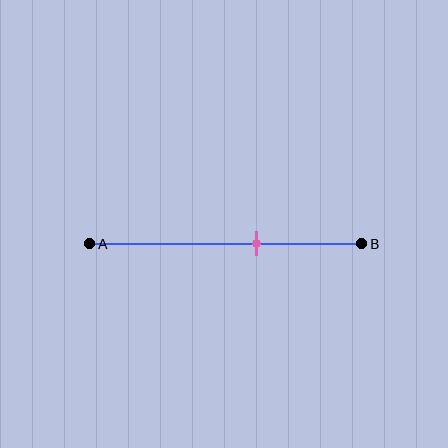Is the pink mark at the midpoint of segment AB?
No, the mark is at about 60% from A, not at the 50% midpoint.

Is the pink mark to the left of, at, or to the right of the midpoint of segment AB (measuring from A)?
The pink mark is to the right of the midpoint of segment AB.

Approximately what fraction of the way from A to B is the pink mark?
The pink mark is approximately 60% of the way from A to B.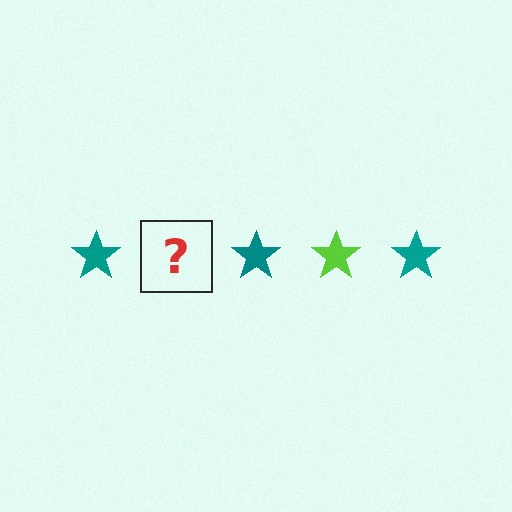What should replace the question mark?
The question mark should be replaced with a lime star.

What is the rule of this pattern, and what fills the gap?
The rule is that the pattern cycles through teal, lime stars. The gap should be filled with a lime star.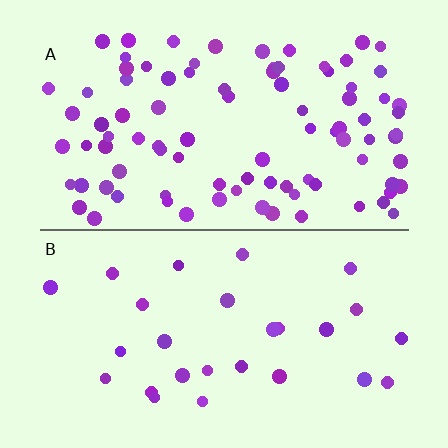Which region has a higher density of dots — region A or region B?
A (the top).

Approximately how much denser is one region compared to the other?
Approximately 3.3× — region A over region B.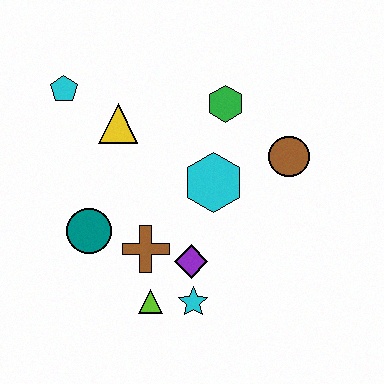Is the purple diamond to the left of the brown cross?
No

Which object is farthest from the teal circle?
The brown circle is farthest from the teal circle.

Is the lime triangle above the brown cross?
No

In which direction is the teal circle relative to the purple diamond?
The teal circle is to the left of the purple diamond.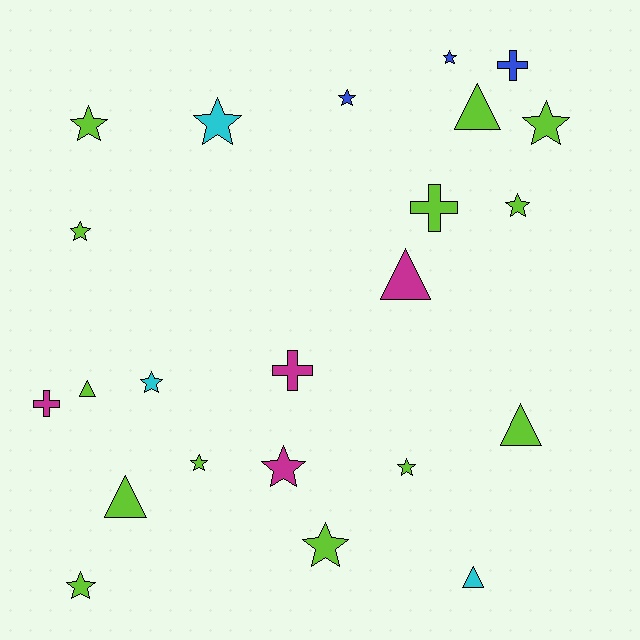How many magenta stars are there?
There is 1 magenta star.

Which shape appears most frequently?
Star, with 13 objects.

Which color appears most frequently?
Lime, with 13 objects.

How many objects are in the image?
There are 23 objects.